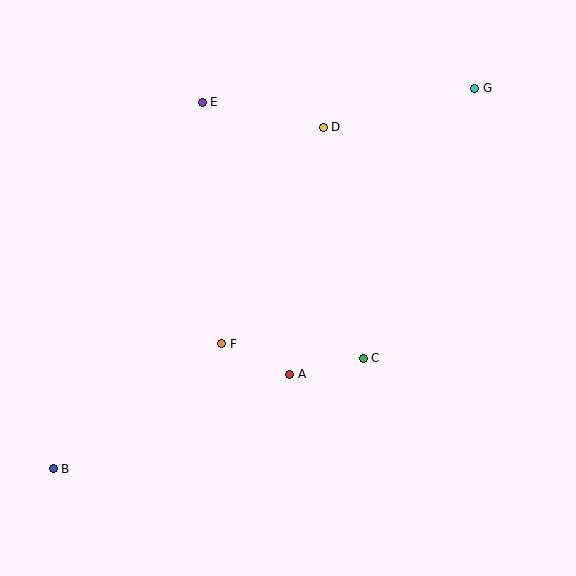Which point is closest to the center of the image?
Point F at (222, 344) is closest to the center.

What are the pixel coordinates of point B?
Point B is at (53, 469).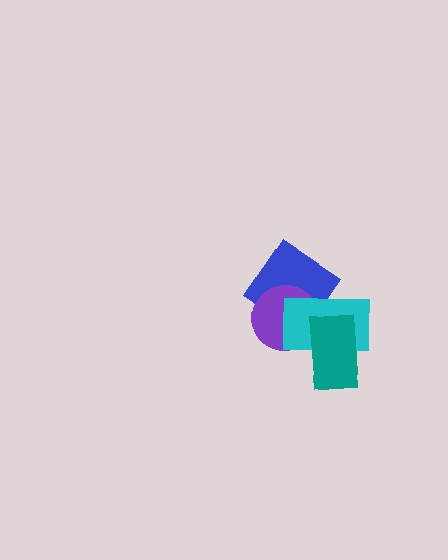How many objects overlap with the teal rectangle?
3 objects overlap with the teal rectangle.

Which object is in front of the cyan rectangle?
The teal rectangle is in front of the cyan rectangle.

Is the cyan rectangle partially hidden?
Yes, it is partially covered by another shape.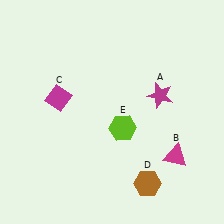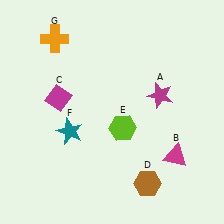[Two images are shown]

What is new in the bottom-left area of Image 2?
A teal star (F) was added in the bottom-left area of Image 2.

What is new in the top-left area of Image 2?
An orange cross (G) was added in the top-left area of Image 2.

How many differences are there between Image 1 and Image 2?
There are 2 differences between the two images.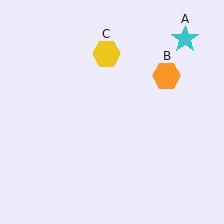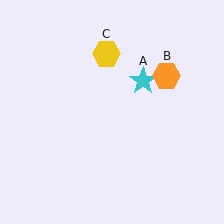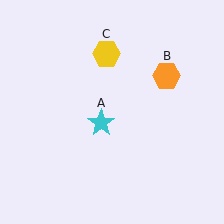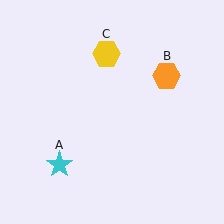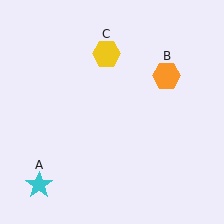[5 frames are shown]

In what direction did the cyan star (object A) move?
The cyan star (object A) moved down and to the left.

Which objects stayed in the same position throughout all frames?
Orange hexagon (object B) and yellow hexagon (object C) remained stationary.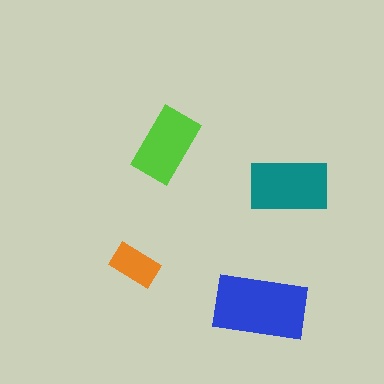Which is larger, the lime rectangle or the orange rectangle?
The lime one.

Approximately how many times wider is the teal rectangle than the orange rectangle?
About 1.5 times wider.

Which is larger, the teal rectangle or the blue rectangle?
The blue one.